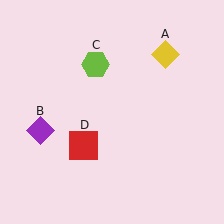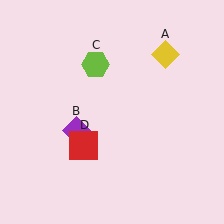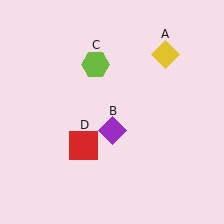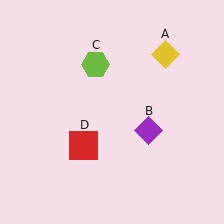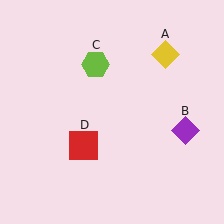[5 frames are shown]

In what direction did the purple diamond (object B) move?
The purple diamond (object B) moved right.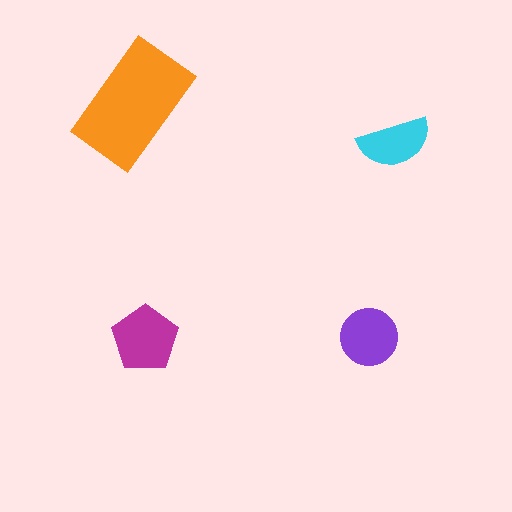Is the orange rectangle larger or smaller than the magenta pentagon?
Larger.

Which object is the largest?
The orange rectangle.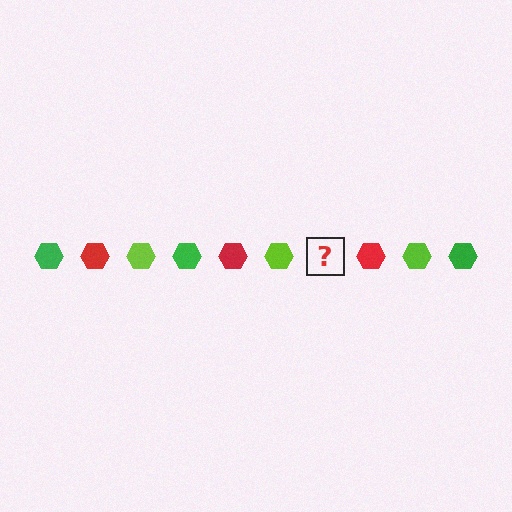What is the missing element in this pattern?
The missing element is a green hexagon.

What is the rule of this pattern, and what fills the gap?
The rule is that the pattern cycles through green, red, lime hexagons. The gap should be filled with a green hexagon.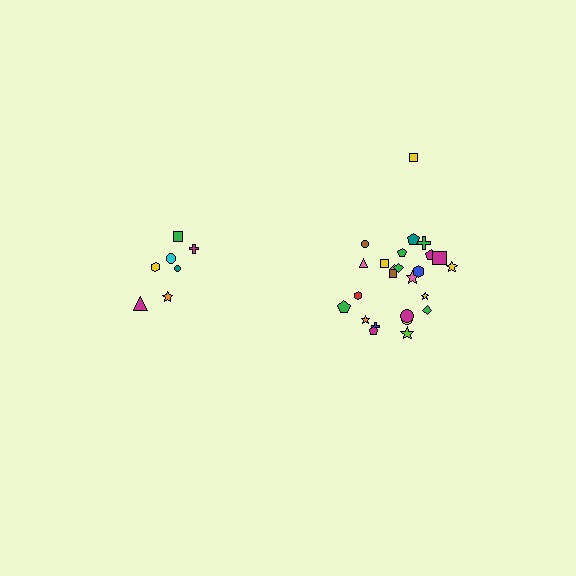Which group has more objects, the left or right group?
The right group.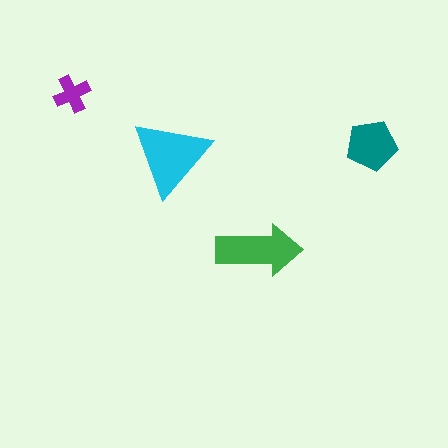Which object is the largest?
The cyan triangle.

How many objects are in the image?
There are 4 objects in the image.